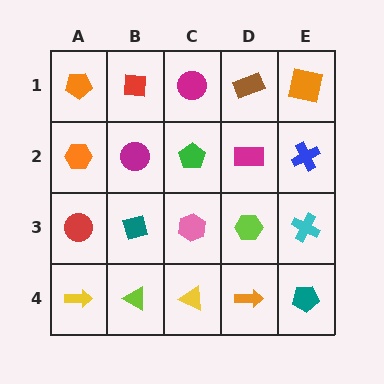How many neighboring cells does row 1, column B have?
3.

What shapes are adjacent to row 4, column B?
A teal diamond (row 3, column B), a yellow arrow (row 4, column A), a yellow triangle (row 4, column C).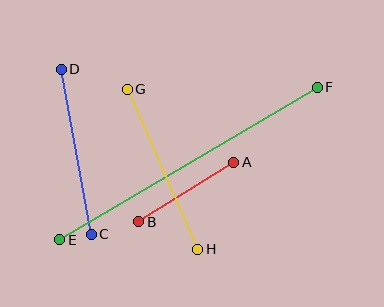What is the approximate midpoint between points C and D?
The midpoint is at approximately (76, 152) pixels.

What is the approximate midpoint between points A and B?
The midpoint is at approximately (186, 192) pixels.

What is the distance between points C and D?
The distance is approximately 167 pixels.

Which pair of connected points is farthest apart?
Points E and F are farthest apart.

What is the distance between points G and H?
The distance is approximately 175 pixels.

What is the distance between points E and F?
The distance is approximately 299 pixels.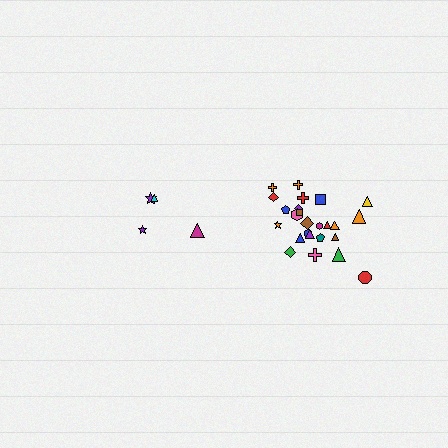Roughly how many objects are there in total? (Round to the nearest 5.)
Roughly 30 objects in total.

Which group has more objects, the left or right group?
The right group.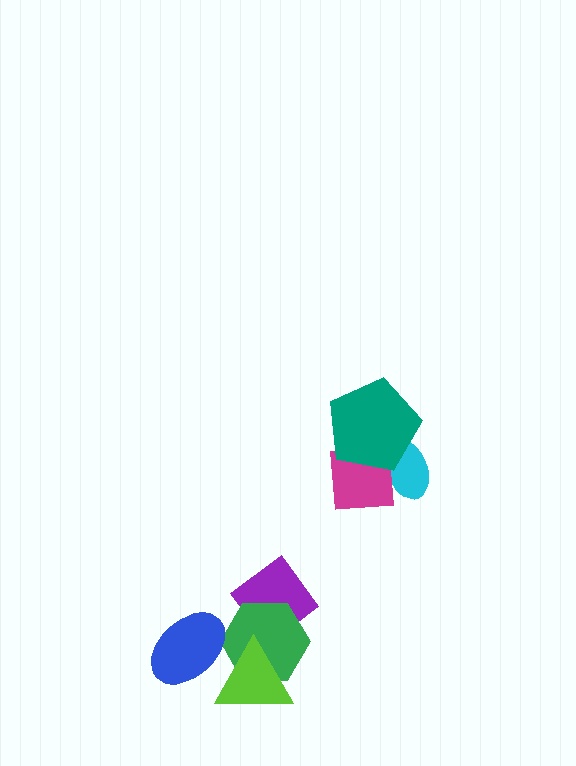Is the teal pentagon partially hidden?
No, no other shape covers it.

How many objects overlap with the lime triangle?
2 objects overlap with the lime triangle.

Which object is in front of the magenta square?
The teal pentagon is in front of the magenta square.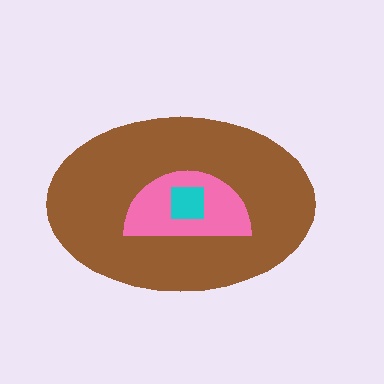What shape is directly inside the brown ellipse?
The pink semicircle.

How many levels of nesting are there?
3.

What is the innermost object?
The cyan square.